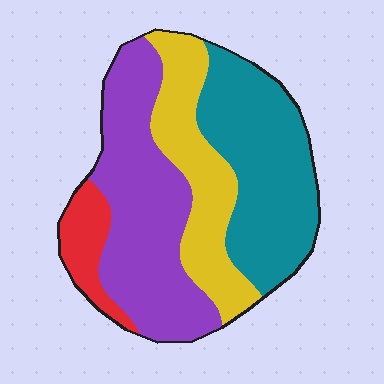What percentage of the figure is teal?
Teal takes up between a quarter and a half of the figure.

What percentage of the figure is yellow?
Yellow takes up between a sixth and a third of the figure.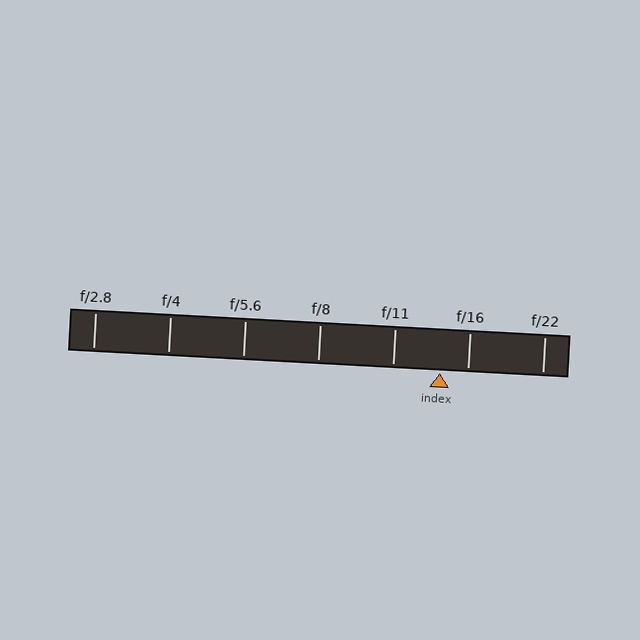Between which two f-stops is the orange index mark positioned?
The index mark is between f/11 and f/16.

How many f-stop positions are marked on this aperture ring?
There are 7 f-stop positions marked.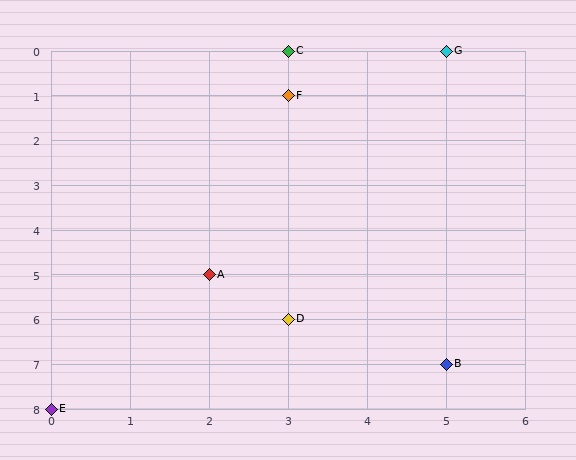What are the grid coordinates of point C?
Point C is at grid coordinates (3, 0).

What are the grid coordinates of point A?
Point A is at grid coordinates (2, 5).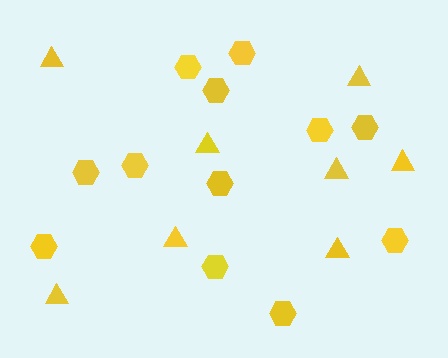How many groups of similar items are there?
There are 2 groups: one group of hexagons (12) and one group of triangles (8).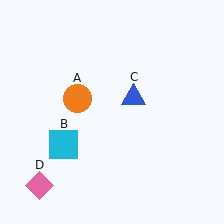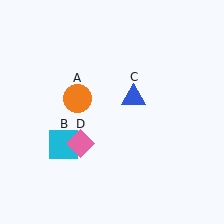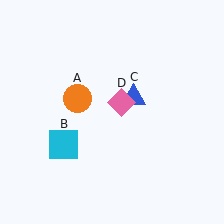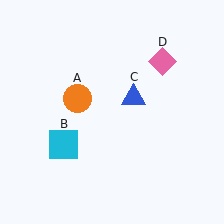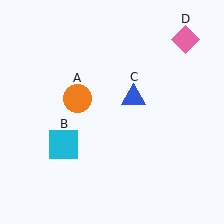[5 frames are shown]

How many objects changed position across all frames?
1 object changed position: pink diamond (object D).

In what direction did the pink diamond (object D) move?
The pink diamond (object D) moved up and to the right.